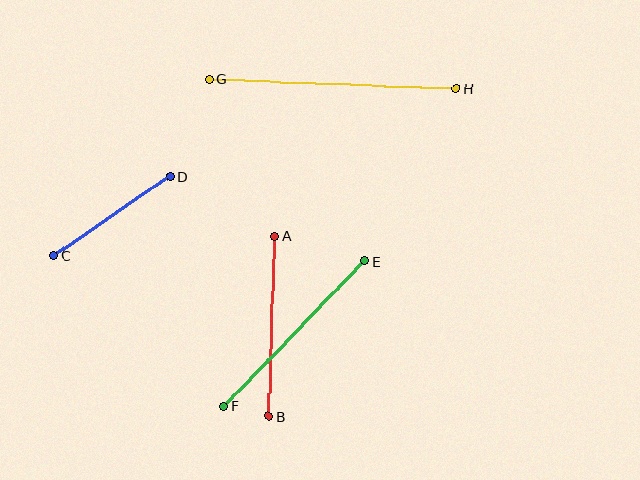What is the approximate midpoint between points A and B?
The midpoint is at approximately (272, 326) pixels.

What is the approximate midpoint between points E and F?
The midpoint is at approximately (294, 334) pixels.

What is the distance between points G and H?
The distance is approximately 248 pixels.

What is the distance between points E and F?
The distance is approximately 202 pixels.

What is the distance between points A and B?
The distance is approximately 180 pixels.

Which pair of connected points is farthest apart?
Points G and H are farthest apart.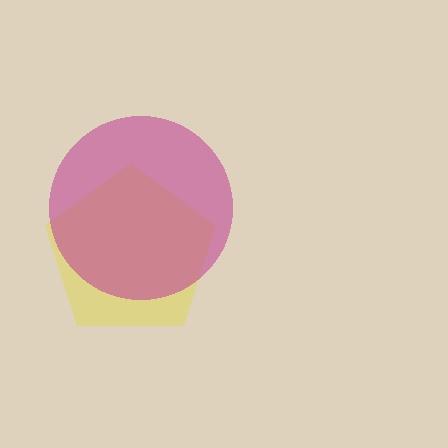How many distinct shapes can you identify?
There are 2 distinct shapes: a yellow pentagon, a magenta circle.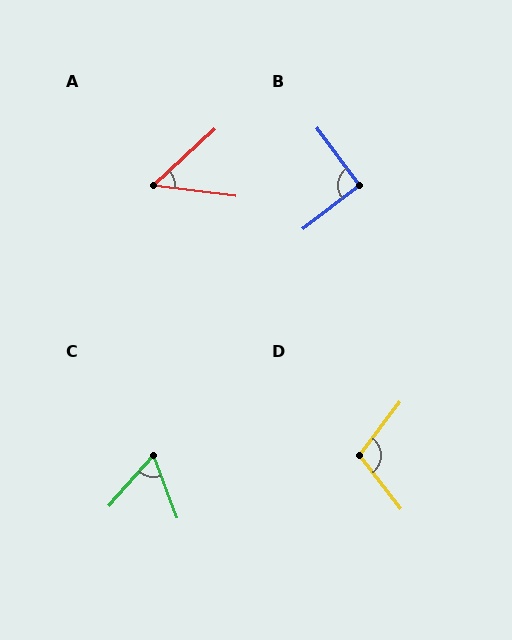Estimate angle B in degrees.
Approximately 91 degrees.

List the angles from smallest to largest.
A (49°), C (62°), B (91°), D (105°).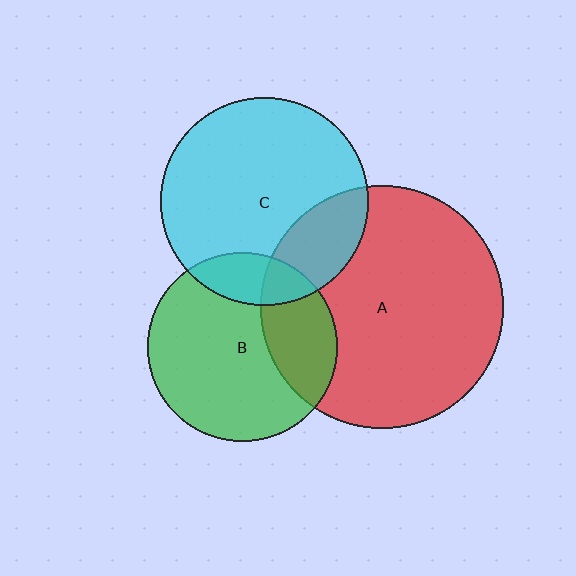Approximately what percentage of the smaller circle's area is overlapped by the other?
Approximately 20%.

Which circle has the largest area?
Circle A (red).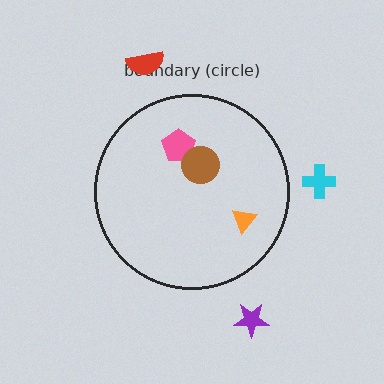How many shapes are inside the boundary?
3 inside, 3 outside.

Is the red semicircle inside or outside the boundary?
Outside.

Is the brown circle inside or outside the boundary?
Inside.